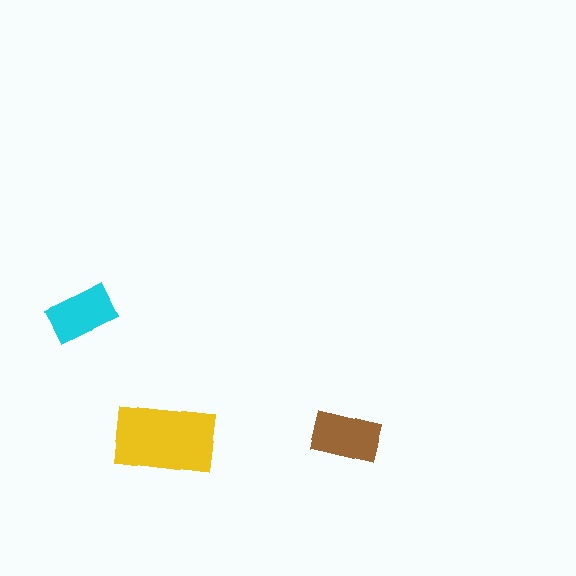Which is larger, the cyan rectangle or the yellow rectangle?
The yellow one.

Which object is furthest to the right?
The brown rectangle is rightmost.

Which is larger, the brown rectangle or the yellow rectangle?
The yellow one.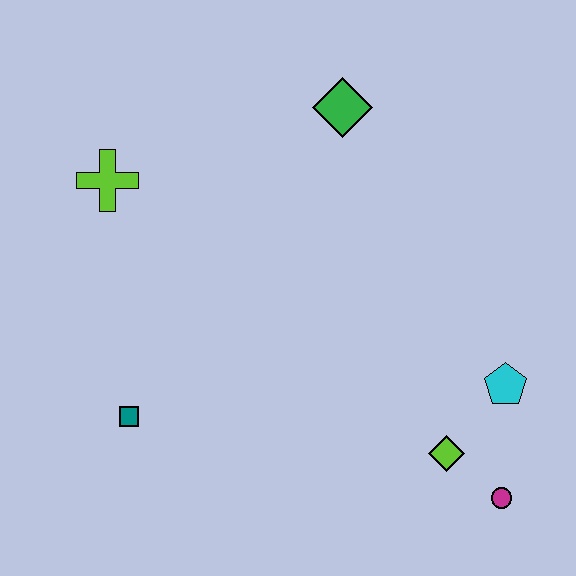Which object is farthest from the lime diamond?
The lime cross is farthest from the lime diamond.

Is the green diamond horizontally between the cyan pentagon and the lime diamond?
No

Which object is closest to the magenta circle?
The lime diamond is closest to the magenta circle.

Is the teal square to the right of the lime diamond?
No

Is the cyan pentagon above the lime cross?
No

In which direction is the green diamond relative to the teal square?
The green diamond is above the teal square.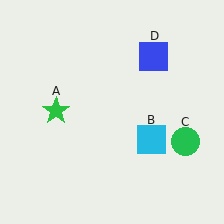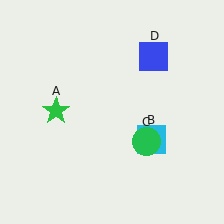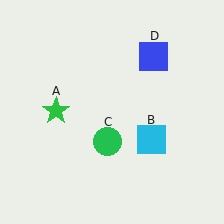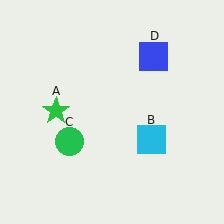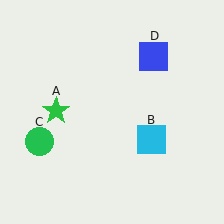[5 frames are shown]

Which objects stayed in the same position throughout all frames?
Green star (object A) and cyan square (object B) and blue square (object D) remained stationary.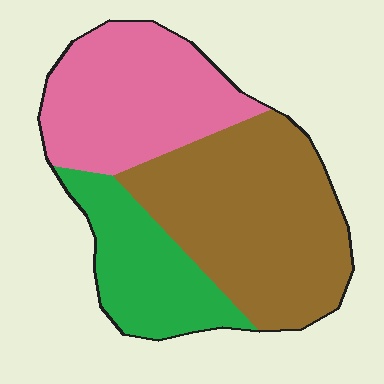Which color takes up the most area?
Brown, at roughly 45%.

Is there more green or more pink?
Pink.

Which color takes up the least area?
Green, at roughly 20%.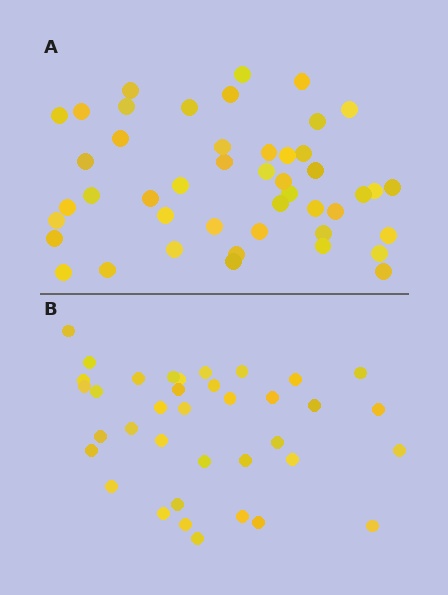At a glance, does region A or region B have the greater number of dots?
Region A (the top region) has more dots.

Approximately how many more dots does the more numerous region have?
Region A has roughly 8 or so more dots than region B.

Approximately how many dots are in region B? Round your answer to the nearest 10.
About 40 dots. (The exact count is 37, which rounds to 40.)